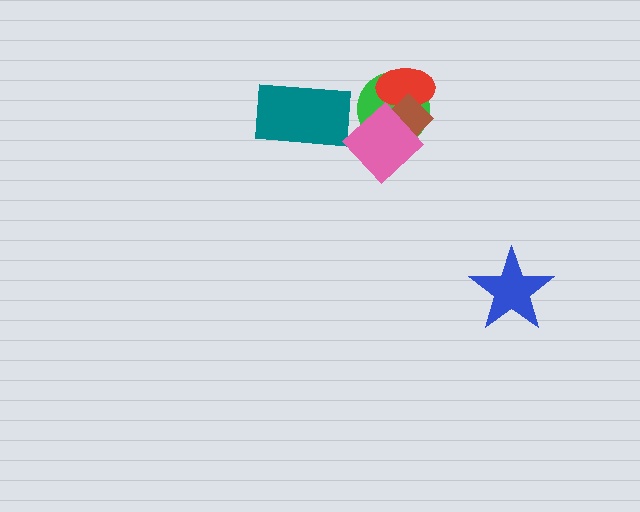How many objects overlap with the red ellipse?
3 objects overlap with the red ellipse.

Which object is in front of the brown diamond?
The pink diamond is in front of the brown diamond.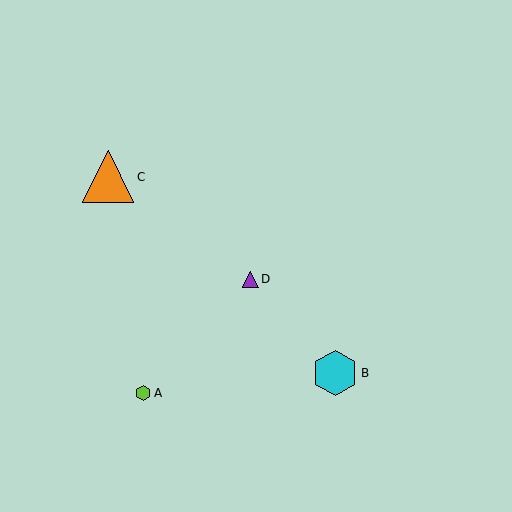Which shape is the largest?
The orange triangle (labeled C) is the largest.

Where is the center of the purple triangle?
The center of the purple triangle is at (251, 279).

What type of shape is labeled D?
Shape D is a purple triangle.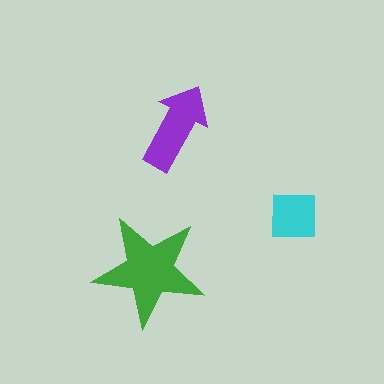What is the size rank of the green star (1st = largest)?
1st.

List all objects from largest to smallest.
The green star, the purple arrow, the cyan square.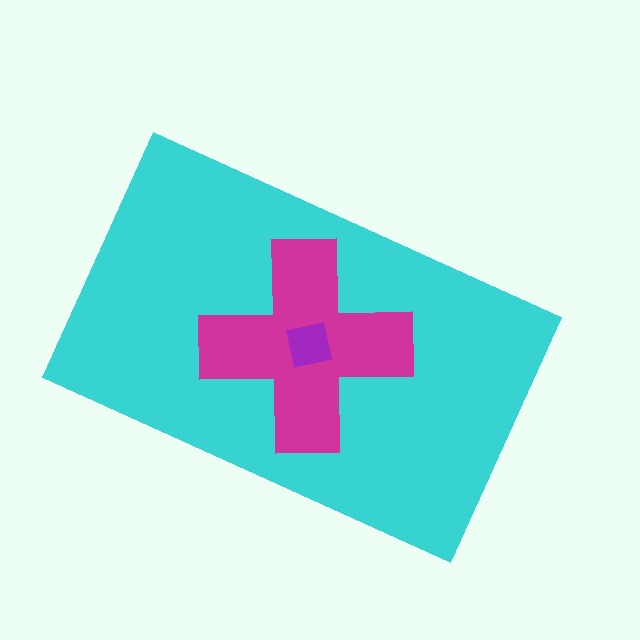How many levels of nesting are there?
3.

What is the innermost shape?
The purple square.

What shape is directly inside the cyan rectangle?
The magenta cross.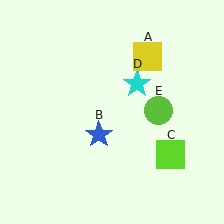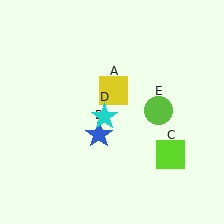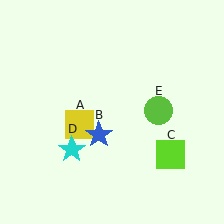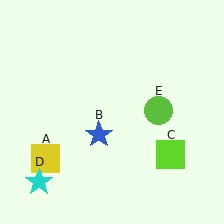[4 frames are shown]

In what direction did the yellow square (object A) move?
The yellow square (object A) moved down and to the left.